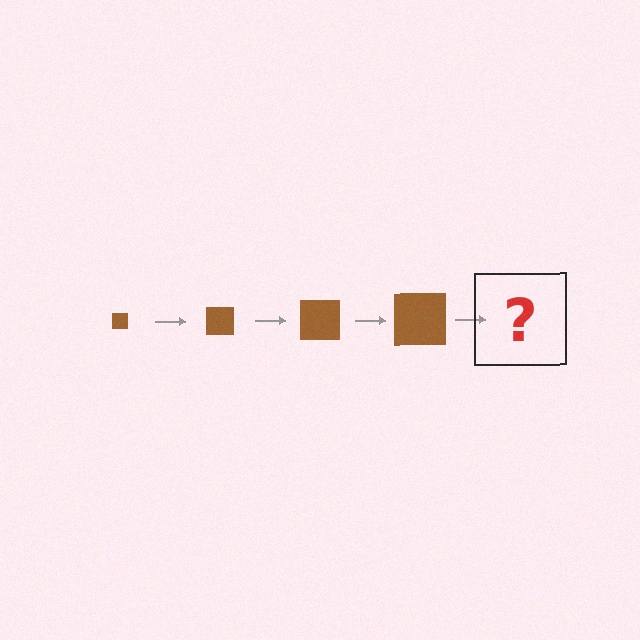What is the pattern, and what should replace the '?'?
The pattern is that the square gets progressively larger each step. The '?' should be a brown square, larger than the previous one.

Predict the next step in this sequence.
The next step is a brown square, larger than the previous one.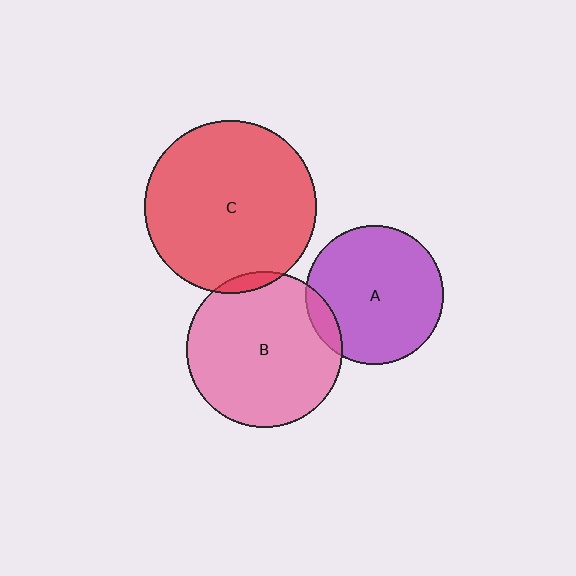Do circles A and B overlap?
Yes.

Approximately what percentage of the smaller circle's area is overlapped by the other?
Approximately 10%.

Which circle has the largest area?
Circle C (red).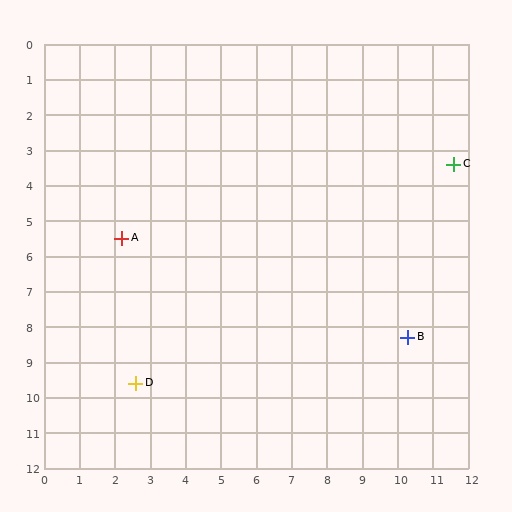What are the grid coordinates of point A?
Point A is at approximately (2.2, 5.5).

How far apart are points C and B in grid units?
Points C and B are about 5.1 grid units apart.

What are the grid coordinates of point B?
Point B is at approximately (10.3, 8.3).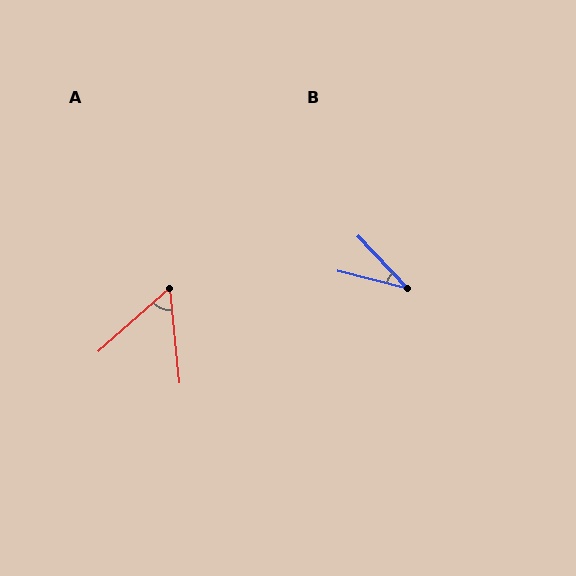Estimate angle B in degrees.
Approximately 33 degrees.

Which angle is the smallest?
B, at approximately 33 degrees.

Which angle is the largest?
A, at approximately 54 degrees.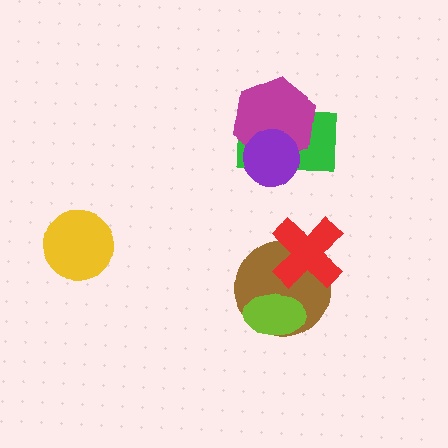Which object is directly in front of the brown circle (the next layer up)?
The lime ellipse is directly in front of the brown circle.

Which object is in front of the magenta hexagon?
The purple circle is in front of the magenta hexagon.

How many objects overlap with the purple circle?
2 objects overlap with the purple circle.